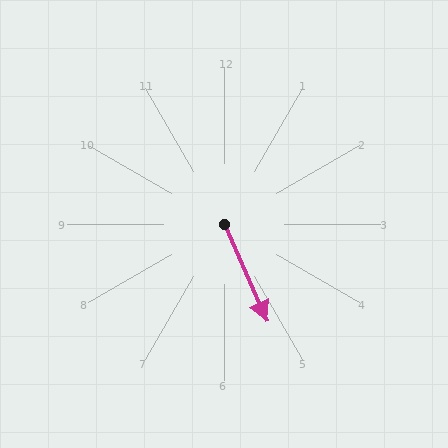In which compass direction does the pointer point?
Southeast.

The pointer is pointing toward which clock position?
Roughly 5 o'clock.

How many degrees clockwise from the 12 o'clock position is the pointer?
Approximately 156 degrees.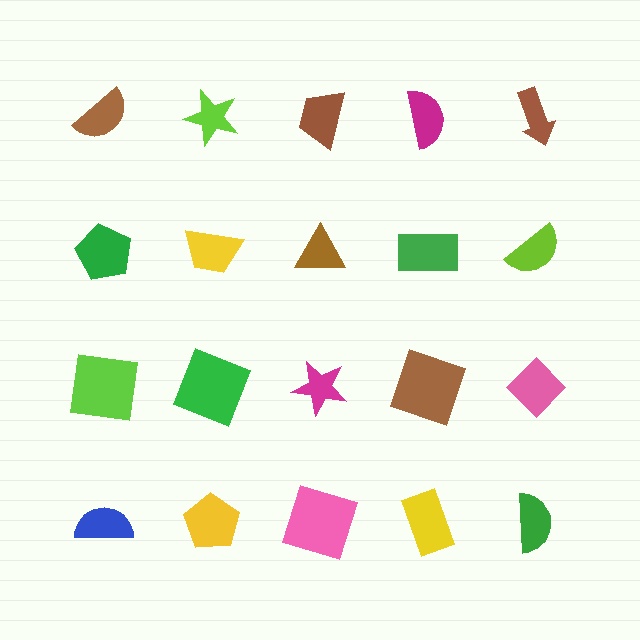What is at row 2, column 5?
A lime semicircle.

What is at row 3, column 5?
A pink diamond.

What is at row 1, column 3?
A brown trapezoid.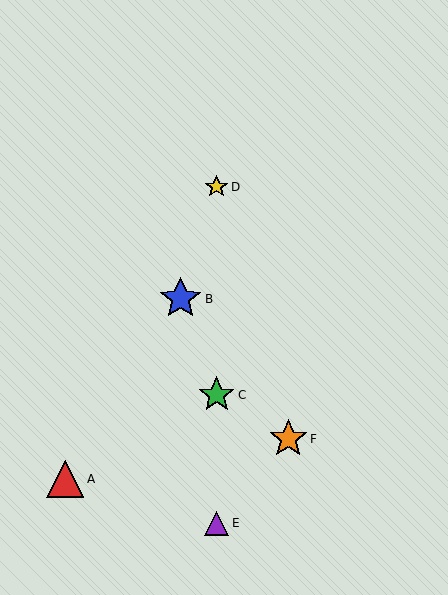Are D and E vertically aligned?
Yes, both are at x≈217.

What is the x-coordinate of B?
Object B is at x≈181.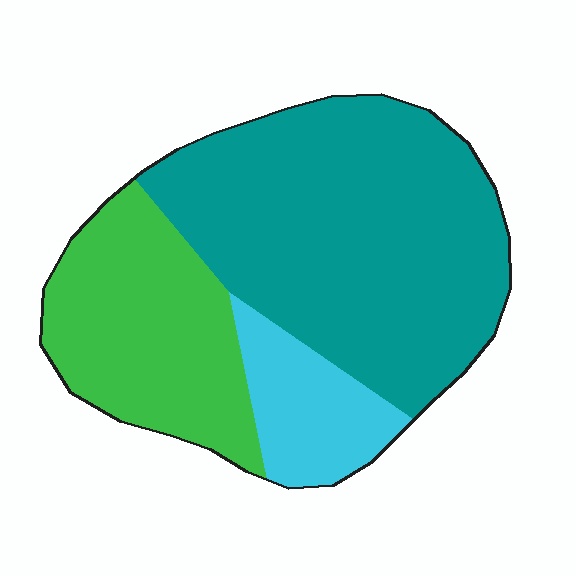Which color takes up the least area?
Cyan, at roughly 15%.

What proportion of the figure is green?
Green covers around 30% of the figure.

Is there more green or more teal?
Teal.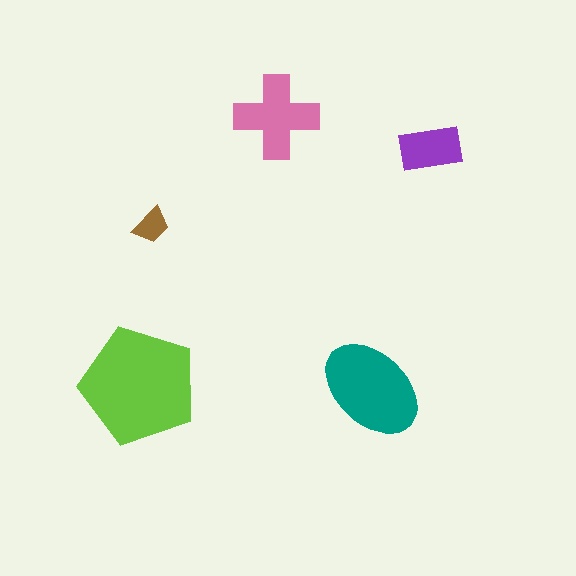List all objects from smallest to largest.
The brown trapezoid, the purple rectangle, the pink cross, the teal ellipse, the lime pentagon.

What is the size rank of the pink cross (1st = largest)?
3rd.